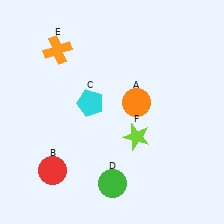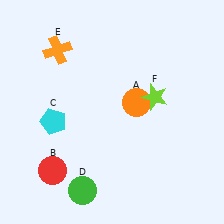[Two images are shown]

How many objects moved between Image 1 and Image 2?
3 objects moved between the two images.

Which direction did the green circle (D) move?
The green circle (D) moved left.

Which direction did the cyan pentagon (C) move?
The cyan pentagon (C) moved left.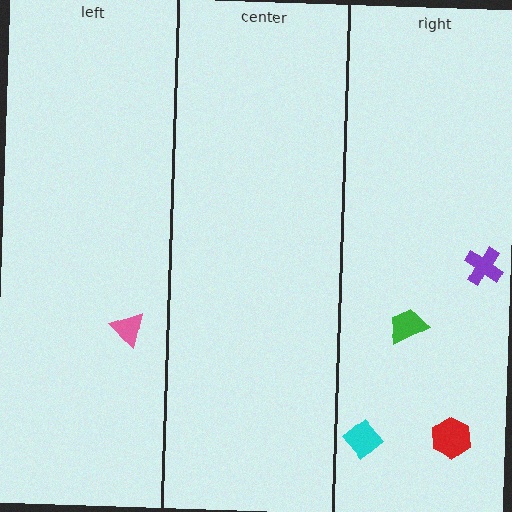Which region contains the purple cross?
The right region.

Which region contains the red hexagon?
The right region.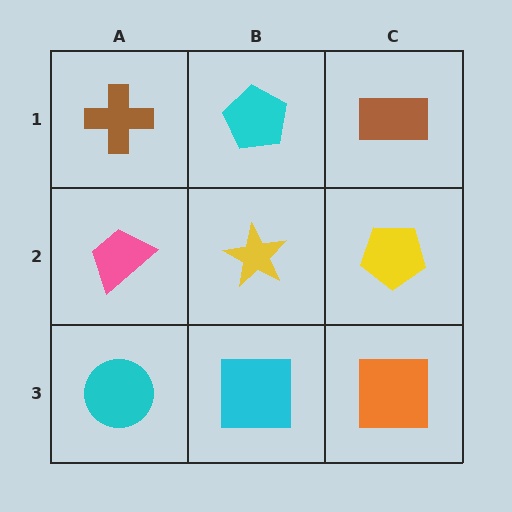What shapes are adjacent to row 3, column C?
A yellow pentagon (row 2, column C), a cyan square (row 3, column B).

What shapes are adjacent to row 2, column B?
A cyan pentagon (row 1, column B), a cyan square (row 3, column B), a pink trapezoid (row 2, column A), a yellow pentagon (row 2, column C).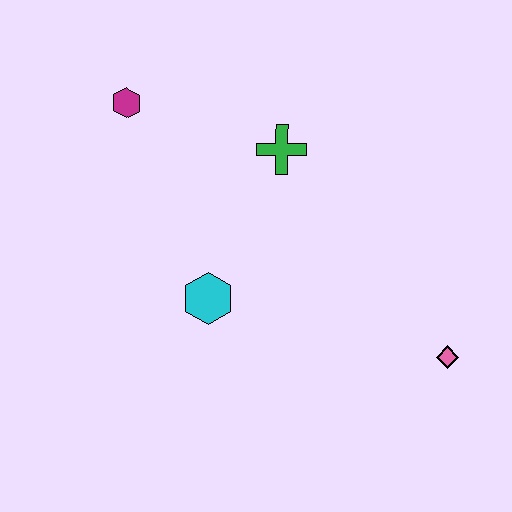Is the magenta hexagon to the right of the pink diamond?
No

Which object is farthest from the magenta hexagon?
The pink diamond is farthest from the magenta hexagon.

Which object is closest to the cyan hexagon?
The green cross is closest to the cyan hexagon.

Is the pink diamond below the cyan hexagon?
Yes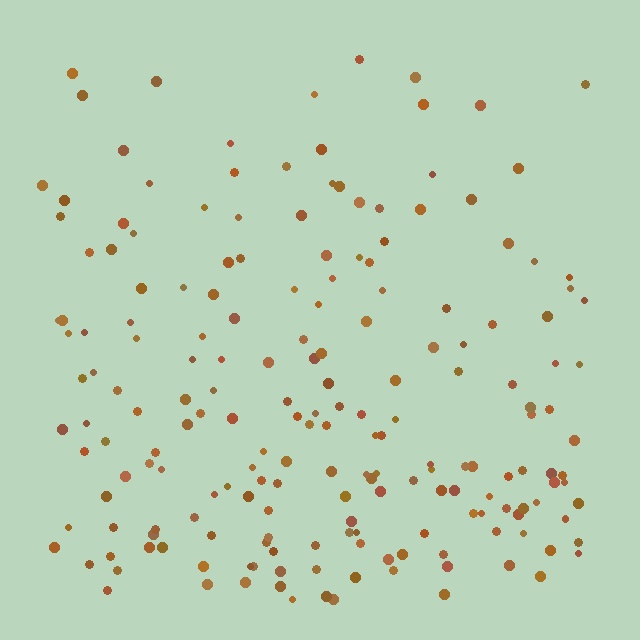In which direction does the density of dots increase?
From top to bottom, with the bottom side densest.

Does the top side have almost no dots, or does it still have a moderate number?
Still a moderate number, just noticeably fewer than the bottom.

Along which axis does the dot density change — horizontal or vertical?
Vertical.